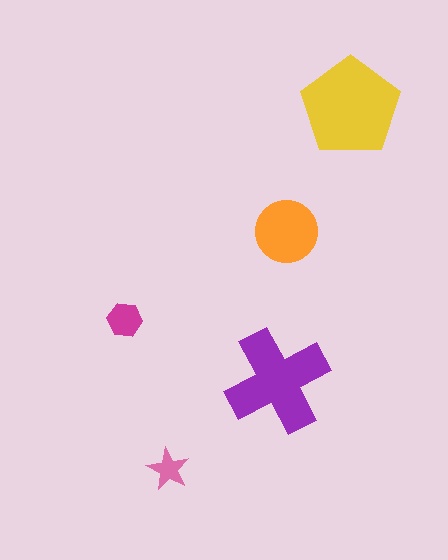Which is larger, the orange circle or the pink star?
The orange circle.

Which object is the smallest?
The pink star.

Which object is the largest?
The yellow pentagon.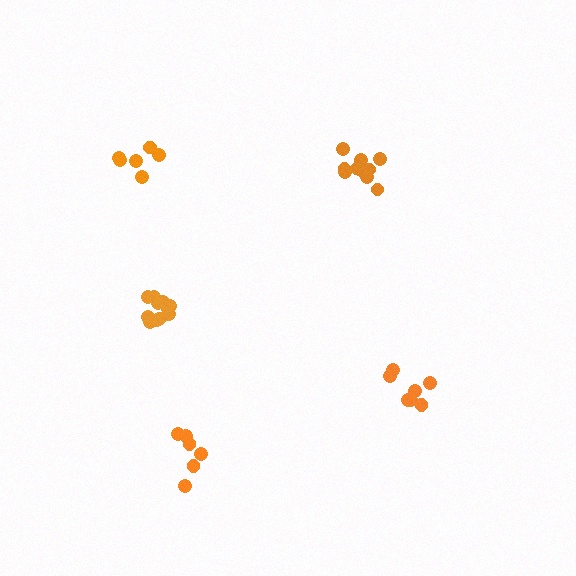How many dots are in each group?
Group 1: 6 dots, Group 2: 11 dots, Group 3: 6 dots, Group 4: 12 dots, Group 5: 7 dots (42 total).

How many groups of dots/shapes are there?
There are 5 groups.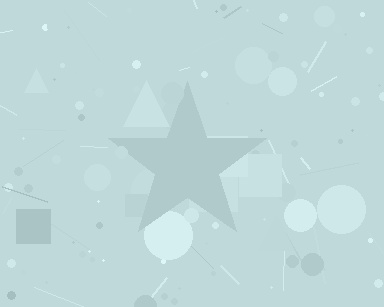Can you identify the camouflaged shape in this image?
The camouflaged shape is a star.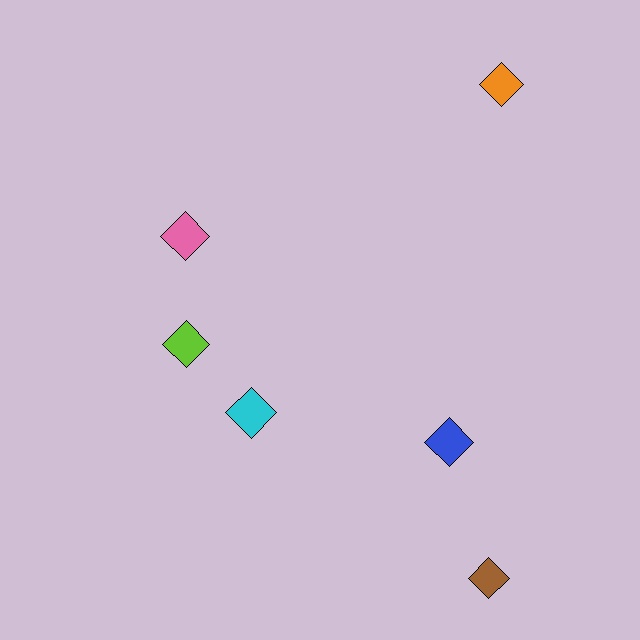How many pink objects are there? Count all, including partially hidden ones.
There is 1 pink object.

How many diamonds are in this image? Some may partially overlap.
There are 6 diamonds.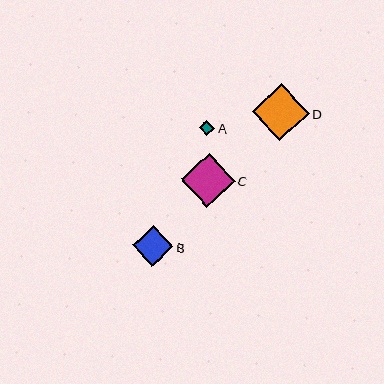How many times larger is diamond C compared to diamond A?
Diamond C is approximately 3.6 times the size of diamond A.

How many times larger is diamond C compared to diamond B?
Diamond C is approximately 1.3 times the size of diamond B.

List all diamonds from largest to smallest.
From largest to smallest: D, C, B, A.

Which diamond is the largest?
Diamond D is the largest with a size of approximately 57 pixels.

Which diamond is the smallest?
Diamond A is the smallest with a size of approximately 15 pixels.